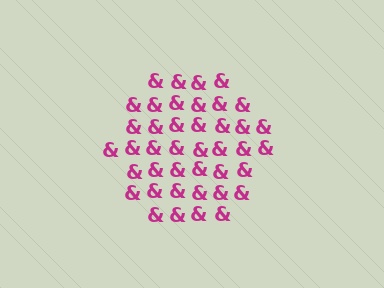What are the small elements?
The small elements are ampersands.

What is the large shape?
The large shape is a hexagon.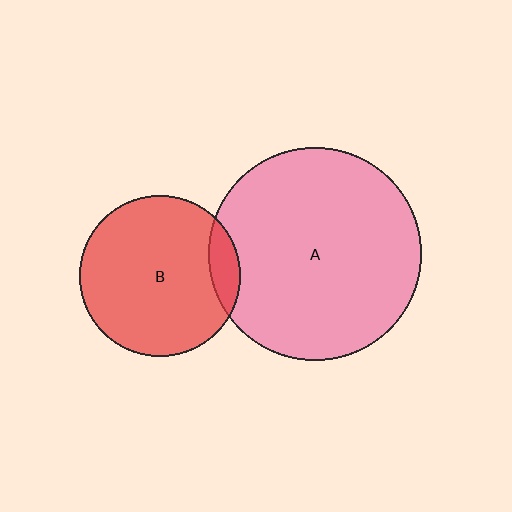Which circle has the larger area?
Circle A (pink).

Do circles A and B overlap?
Yes.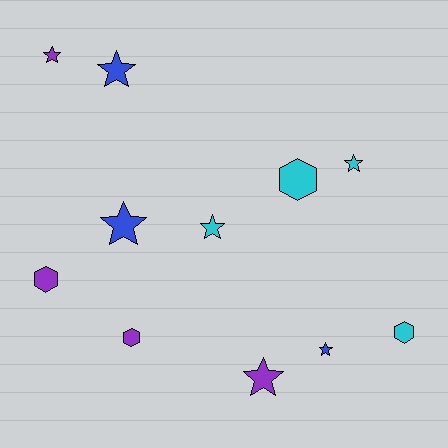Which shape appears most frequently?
Star, with 7 objects.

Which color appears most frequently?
Cyan, with 4 objects.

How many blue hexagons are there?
There are no blue hexagons.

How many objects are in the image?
There are 11 objects.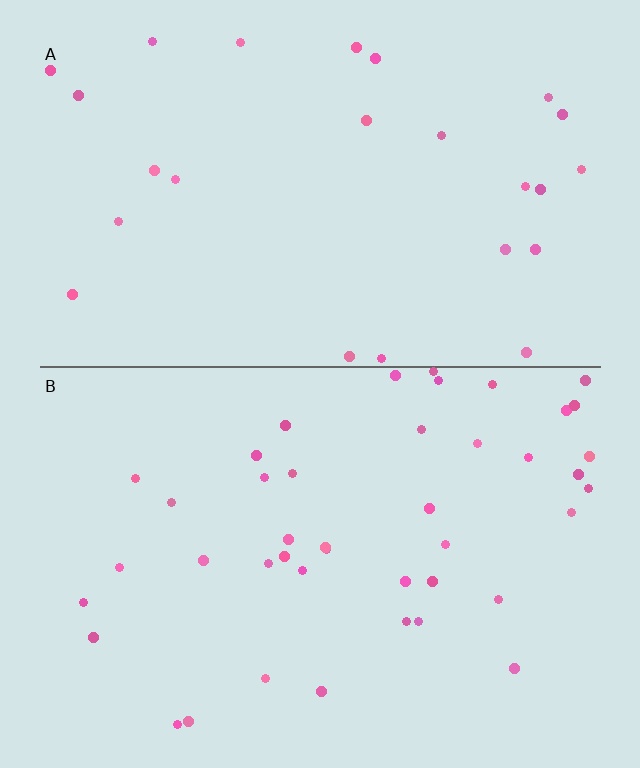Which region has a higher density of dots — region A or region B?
B (the bottom).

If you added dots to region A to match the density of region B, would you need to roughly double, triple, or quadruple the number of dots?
Approximately double.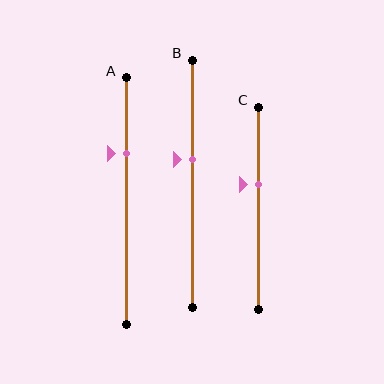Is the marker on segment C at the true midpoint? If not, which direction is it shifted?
No, the marker on segment C is shifted upward by about 12% of the segment length.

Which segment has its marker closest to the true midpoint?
Segment B has its marker closest to the true midpoint.